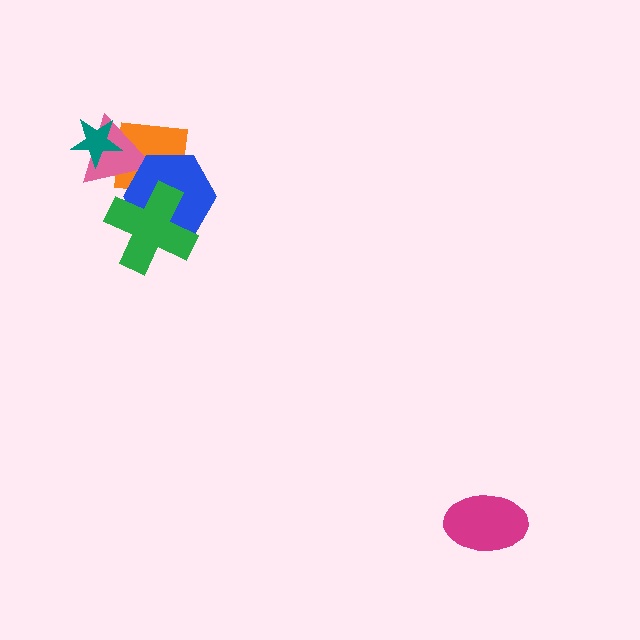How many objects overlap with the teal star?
1 object overlaps with the teal star.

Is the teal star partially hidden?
No, no other shape covers it.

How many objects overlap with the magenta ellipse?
0 objects overlap with the magenta ellipse.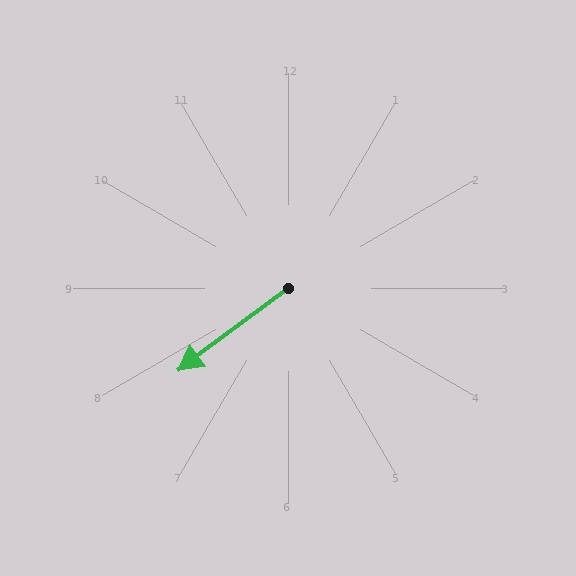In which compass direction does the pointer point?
Southwest.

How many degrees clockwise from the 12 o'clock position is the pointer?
Approximately 233 degrees.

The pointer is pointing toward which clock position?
Roughly 8 o'clock.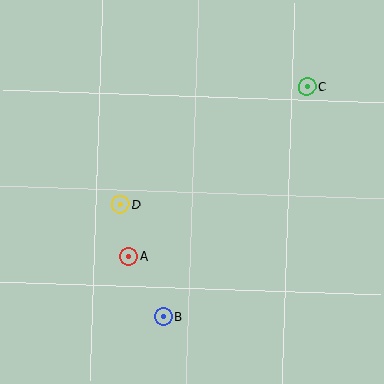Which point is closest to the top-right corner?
Point C is closest to the top-right corner.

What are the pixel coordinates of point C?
Point C is at (307, 87).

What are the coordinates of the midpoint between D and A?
The midpoint between D and A is at (124, 230).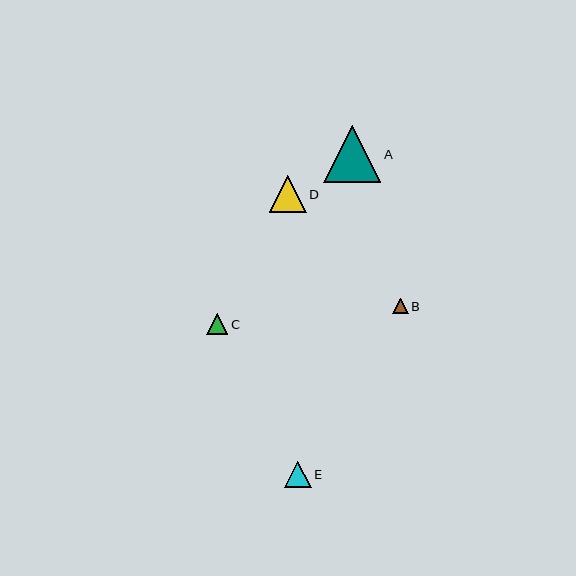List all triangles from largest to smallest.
From largest to smallest: A, D, E, C, B.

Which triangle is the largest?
Triangle A is the largest with a size of approximately 57 pixels.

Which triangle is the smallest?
Triangle B is the smallest with a size of approximately 15 pixels.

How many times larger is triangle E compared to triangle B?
Triangle E is approximately 1.7 times the size of triangle B.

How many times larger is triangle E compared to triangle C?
Triangle E is approximately 1.2 times the size of triangle C.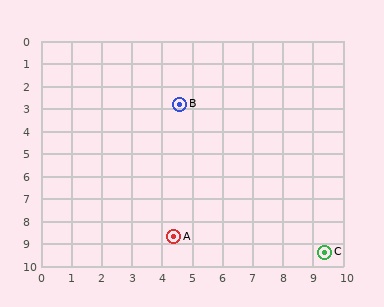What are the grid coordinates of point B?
Point B is at approximately (4.6, 2.8).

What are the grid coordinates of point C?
Point C is at approximately (9.4, 9.4).